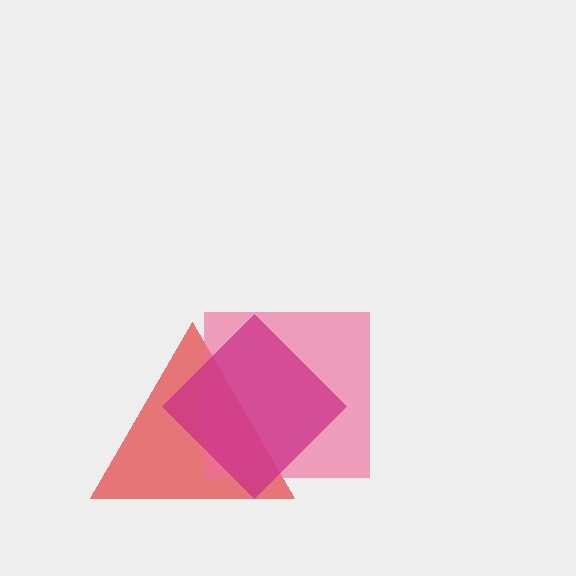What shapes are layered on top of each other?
The layered shapes are: a red triangle, a pink square, a magenta diamond.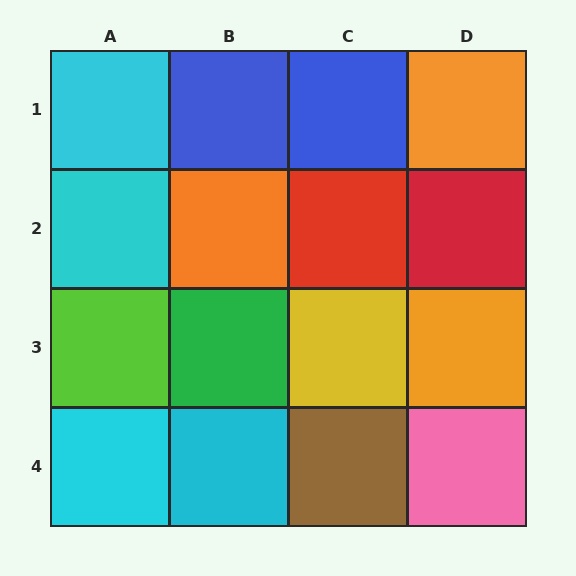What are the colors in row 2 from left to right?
Cyan, orange, red, red.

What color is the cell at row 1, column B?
Blue.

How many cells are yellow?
1 cell is yellow.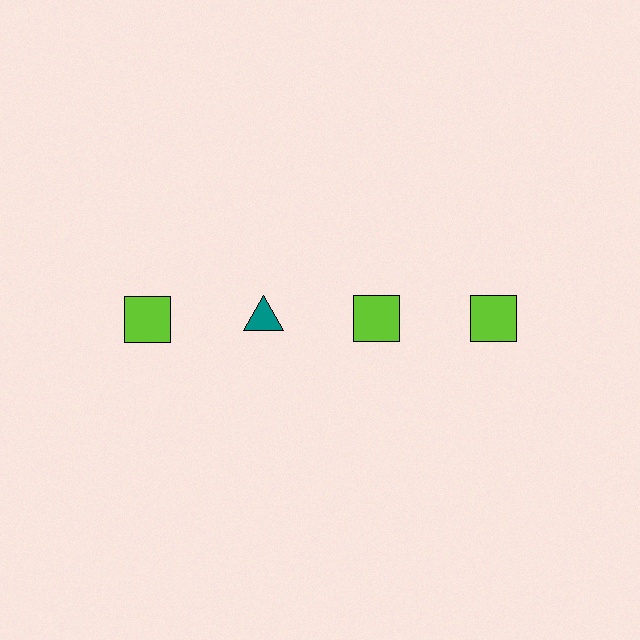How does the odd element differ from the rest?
It differs in both color (teal instead of lime) and shape (triangle instead of square).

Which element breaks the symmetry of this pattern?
The teal triangle in the top row, second from left column breaks the symmetry. All other shapes are lime squares.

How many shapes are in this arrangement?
There are 4 shapes arranged in a grid pattern.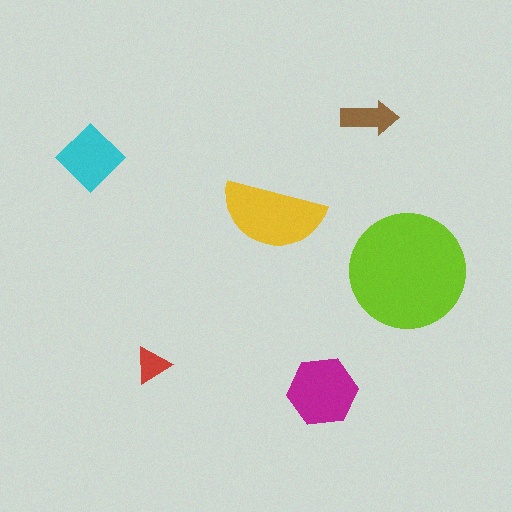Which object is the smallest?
The red triangle.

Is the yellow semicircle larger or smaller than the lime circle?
Smaller.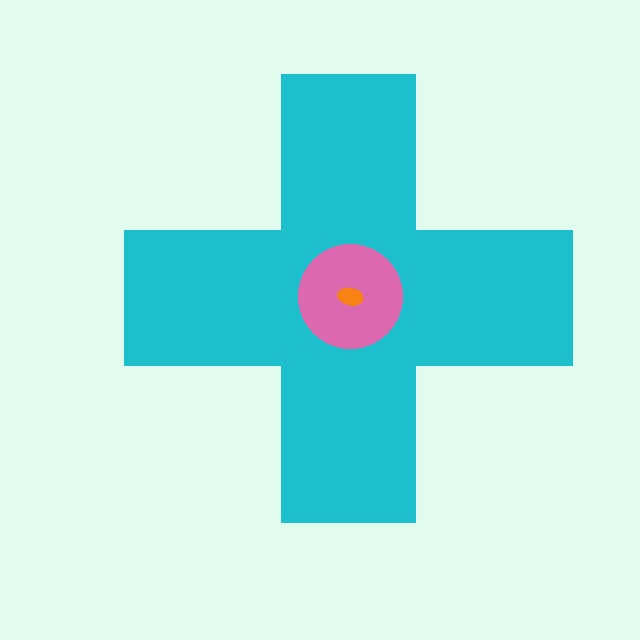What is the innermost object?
The orange ellipse.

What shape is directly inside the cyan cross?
The pink circle.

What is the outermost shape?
The cyan cross.